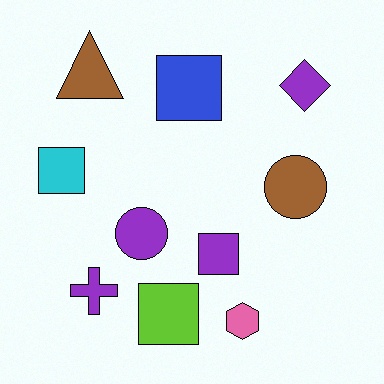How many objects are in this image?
There are 10 objects.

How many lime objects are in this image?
There is 1 lime object.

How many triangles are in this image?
There is 1 triangle.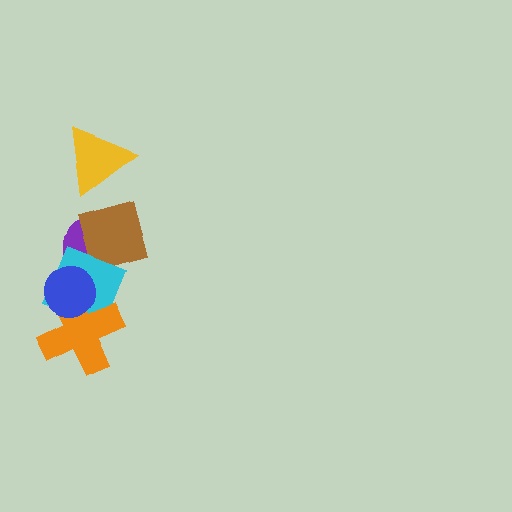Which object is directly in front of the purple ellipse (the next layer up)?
The brown square is directly in front of the purple ellipse.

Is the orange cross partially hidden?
Yes, it is partially covered by another shape.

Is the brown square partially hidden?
Yes, it is partially covered by another shape.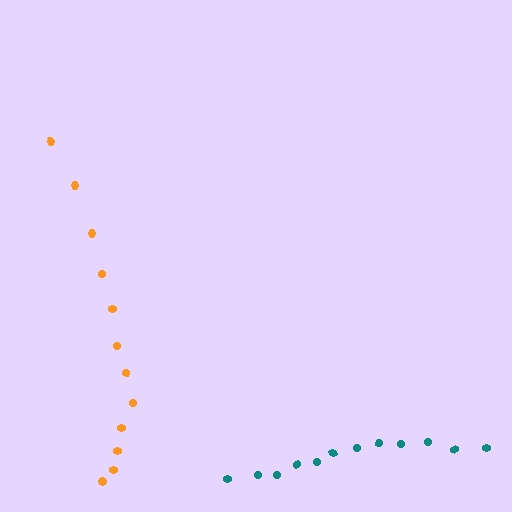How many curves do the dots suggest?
There are 2 distinct paths.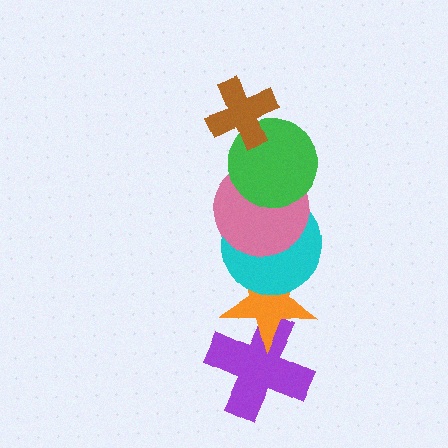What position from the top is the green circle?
The green circle is 2nd from the top.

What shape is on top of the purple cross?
The orange star is on top of the purple cross.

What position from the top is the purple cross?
The purple cross is 6th from the top.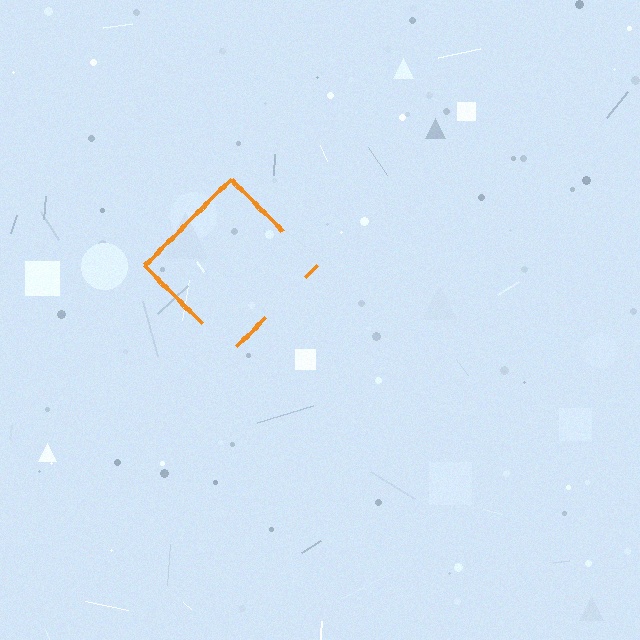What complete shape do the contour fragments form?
The contour fragments form a diamond.